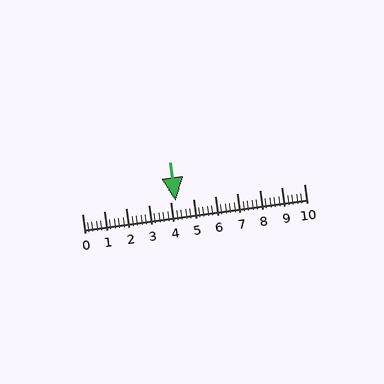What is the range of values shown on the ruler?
The ruler shows values from 0 to 10.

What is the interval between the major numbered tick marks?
The major tick marks are spaced 1 units apart.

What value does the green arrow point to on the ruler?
The green arrow points to approximately 4.2.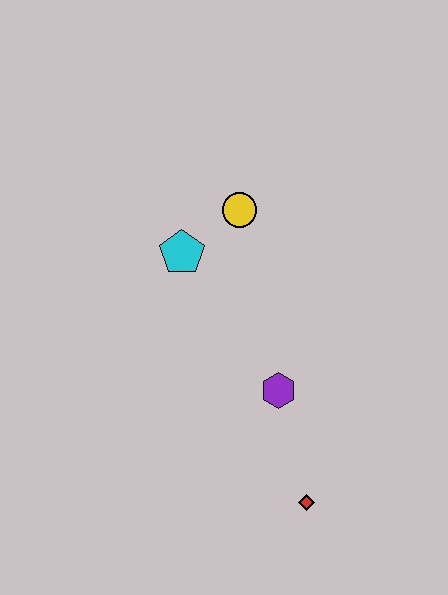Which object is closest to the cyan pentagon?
The yellow circle is closest to the cyan pentagon.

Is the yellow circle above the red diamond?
Yes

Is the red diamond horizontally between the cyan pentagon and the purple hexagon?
No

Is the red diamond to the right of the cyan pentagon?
Yes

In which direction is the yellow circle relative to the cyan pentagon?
The yellow circle is to the right of the cyan pentagon.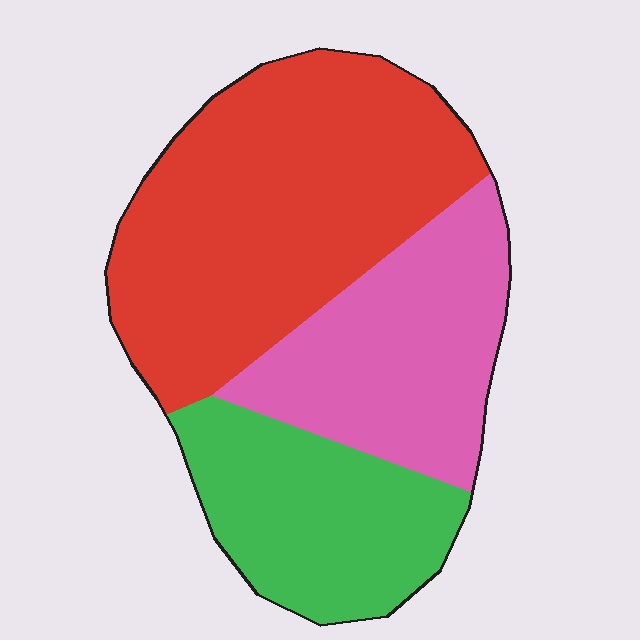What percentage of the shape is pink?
Pink takes up about one quarter (1/4) of the shape.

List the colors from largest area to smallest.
From largest to smallest: red, pink, green.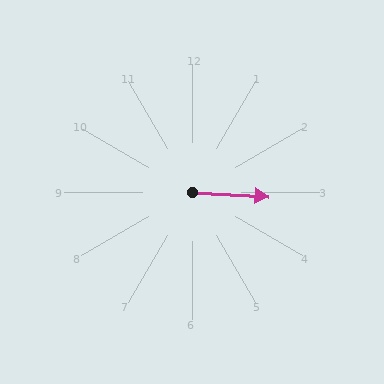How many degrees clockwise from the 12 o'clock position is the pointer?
Approximately 93 degrees.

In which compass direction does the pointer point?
East.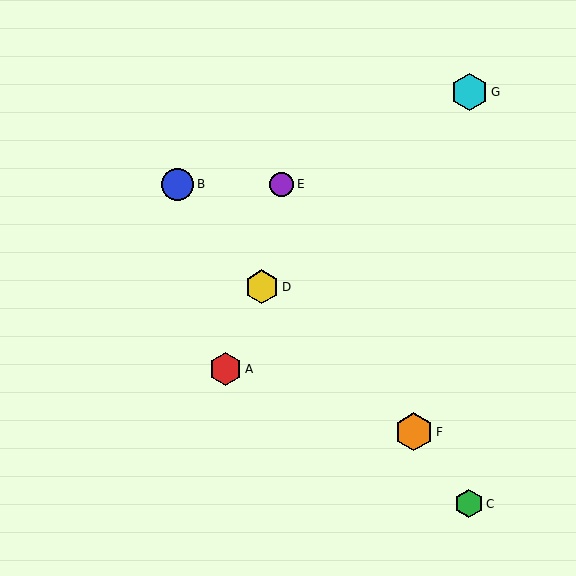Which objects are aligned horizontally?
Objects B, E are aligned horizontally.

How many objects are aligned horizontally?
2 objects (B, E) are aligned horizontally.